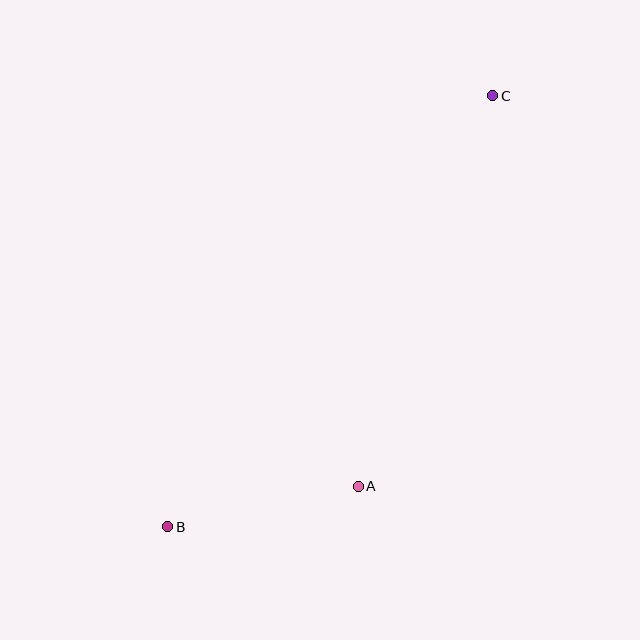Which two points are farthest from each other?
Points B and C are farthest from each other.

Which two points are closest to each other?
Points A and B are closest to each other.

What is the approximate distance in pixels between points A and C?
The distance between A and C is approximately 413 pixels.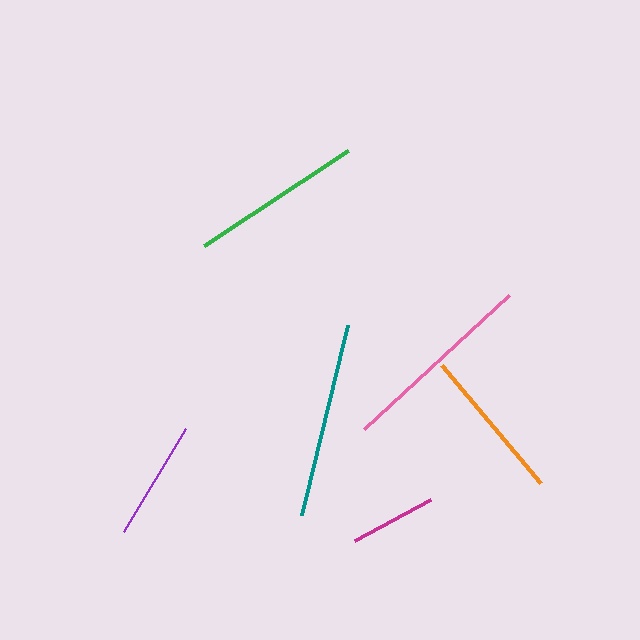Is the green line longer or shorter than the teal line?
The teal line is longer than the green line.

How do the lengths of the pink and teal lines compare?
The pink and teal lines are approximately the same length.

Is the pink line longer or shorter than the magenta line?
The pink line is longer than the magenta line.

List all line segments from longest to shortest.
From longest to shortest: pink, teal, green, orange, purple, magenta.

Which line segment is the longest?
The pink line is the longest at approximately 198 pixels.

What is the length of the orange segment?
The orange segment is approximately 154 pixels long.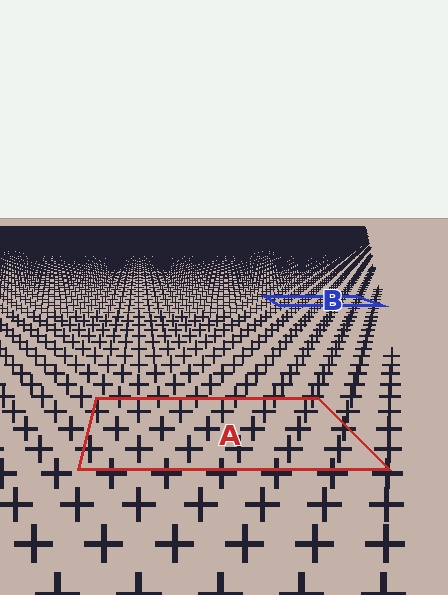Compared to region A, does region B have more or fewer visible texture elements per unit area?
Region B has more texture elements per unit area — they are packed more densely because it is farther away.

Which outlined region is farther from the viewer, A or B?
Region B is farther from the viewer — the texture elements inside it appear smaller and more densely packed.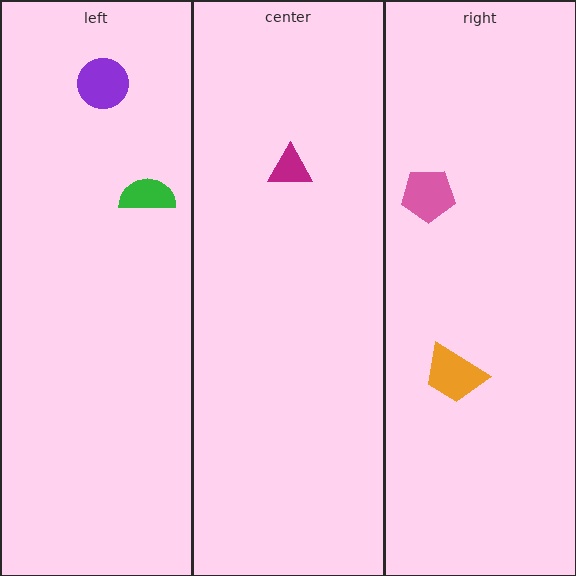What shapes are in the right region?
The pink pentagon, the orange trapezoid.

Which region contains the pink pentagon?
The right region.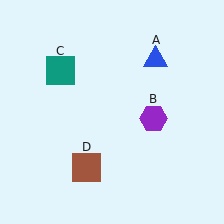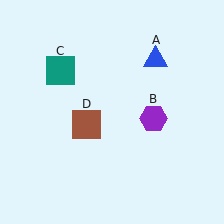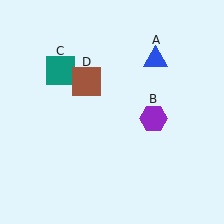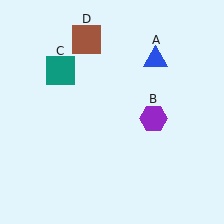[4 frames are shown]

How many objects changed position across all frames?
1 object changed position: brown square (object D).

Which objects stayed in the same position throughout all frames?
Blue triangle (object A) and purple hexagon (object B) and teal square (object C) remained stationary.